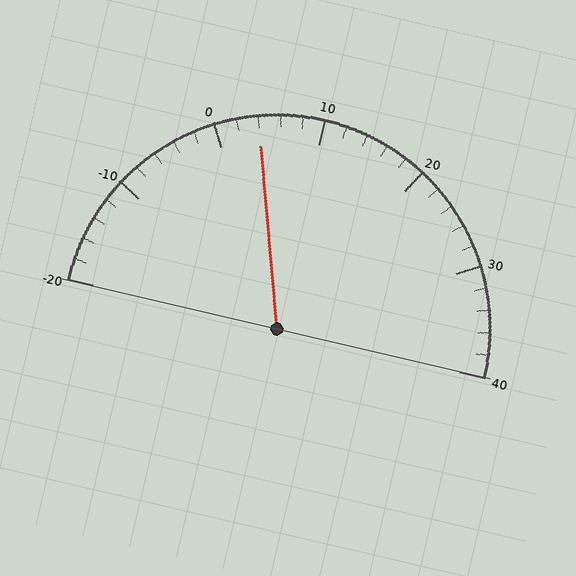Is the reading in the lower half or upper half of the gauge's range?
The reading is in the lower half of the range (-20 to 40).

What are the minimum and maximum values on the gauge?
The gauge ranges from -20 to 40.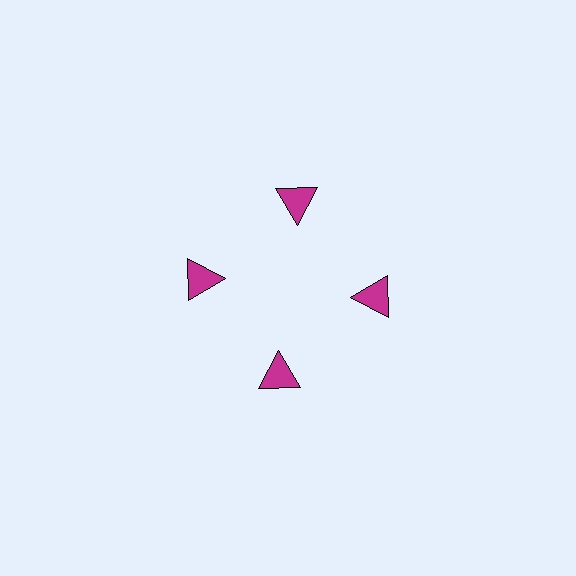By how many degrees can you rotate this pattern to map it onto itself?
The pattern maps onto itself every 90 degrees of rotation.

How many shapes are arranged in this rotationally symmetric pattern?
There are 4 shapes, arranged in 4 groups of 1.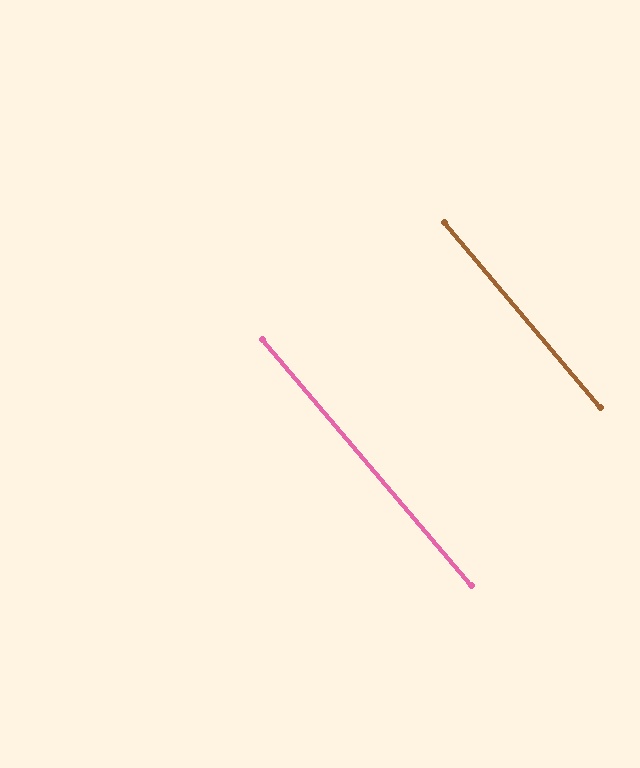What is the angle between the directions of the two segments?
Approximately 0 degrees.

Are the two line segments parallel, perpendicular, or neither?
Parallel — their directions differ by only 0.2°.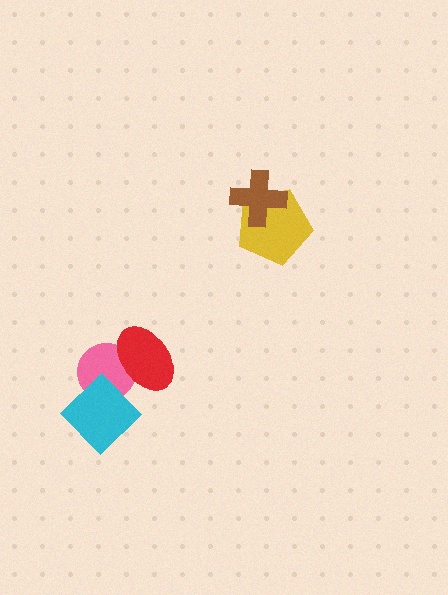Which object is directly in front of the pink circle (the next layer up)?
The cyan diamond is directly in front of the pink circle.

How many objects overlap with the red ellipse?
1 object overlaps with the red ellipse.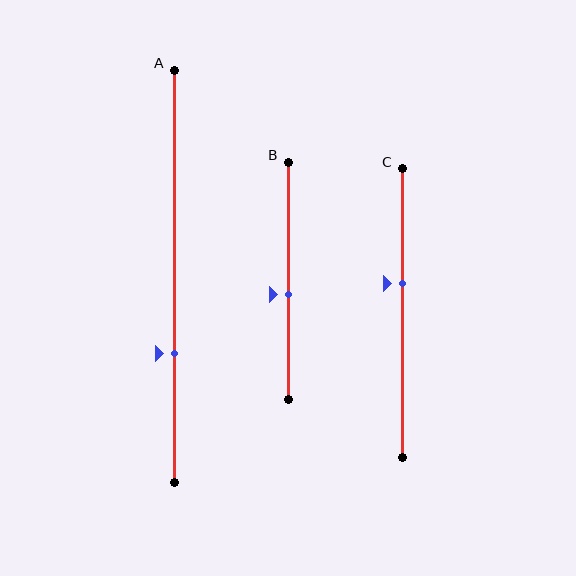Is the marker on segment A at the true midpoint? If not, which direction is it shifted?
No, the marker on segment A is shifted downward by about 19% of the segment length.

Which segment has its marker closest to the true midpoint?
Segment B has its marker closest to the true midpoint.